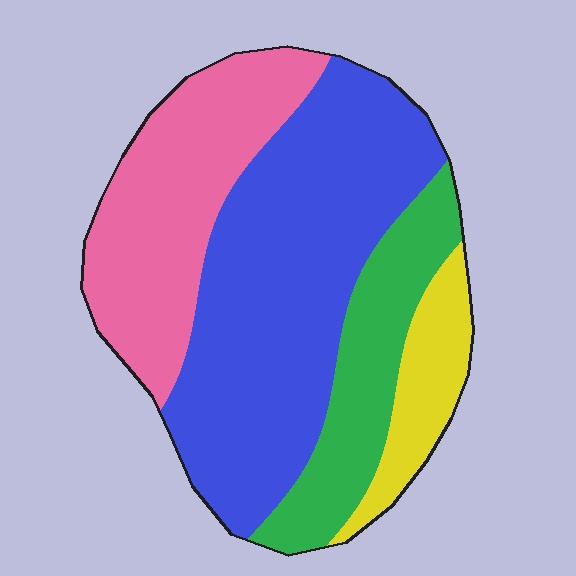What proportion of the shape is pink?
Pink covers about 25% of the shape.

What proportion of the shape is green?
Green covers 18% of the shape.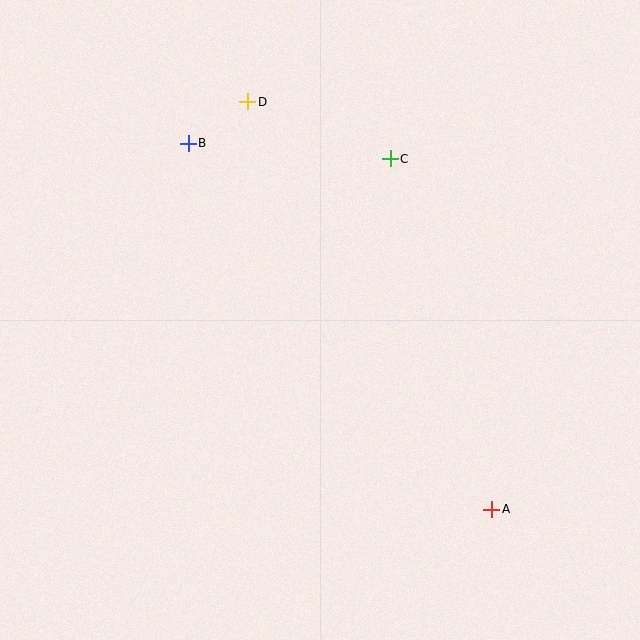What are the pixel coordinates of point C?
Point C is at (390, 159).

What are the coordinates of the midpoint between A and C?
The midpoint between A and C is at (441, 334).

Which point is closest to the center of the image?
Point C at (390, 159) is closest to the center.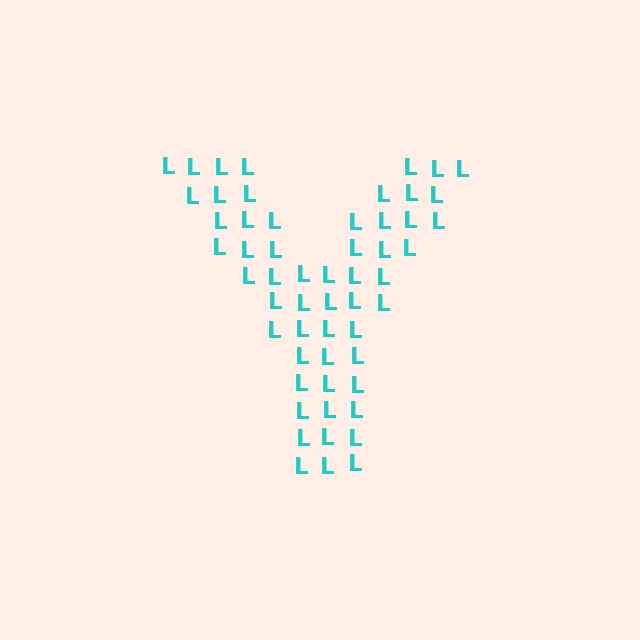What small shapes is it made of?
It is made of small letter L's.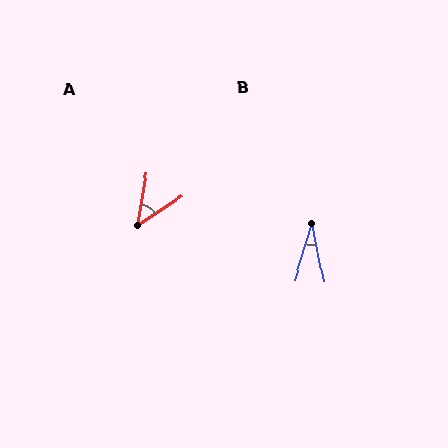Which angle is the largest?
A, at approximately 47 degrees.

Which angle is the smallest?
B, at approximately 28 degrees.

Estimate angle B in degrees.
Approximately 28 degrees.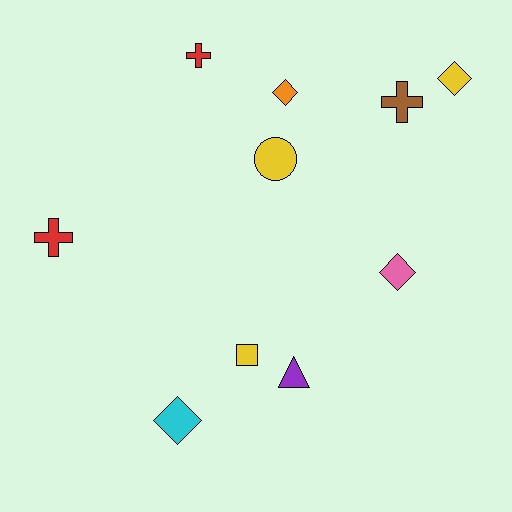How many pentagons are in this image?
There are no pentagons.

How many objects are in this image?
There are 10 objects.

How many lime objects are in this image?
There are no lime objects.